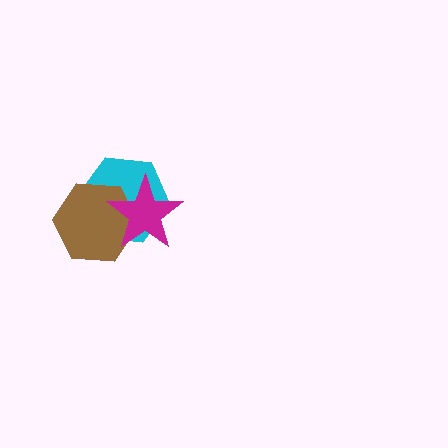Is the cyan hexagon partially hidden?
Yes, it is partially covered by another shape.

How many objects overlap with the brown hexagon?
2 objects overlap with the brown hexagon.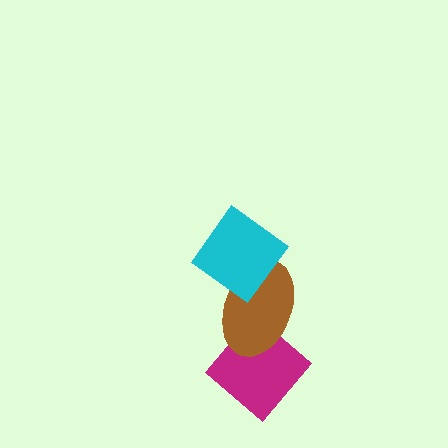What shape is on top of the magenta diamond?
The brown ellipse is on top of the magenta diamond.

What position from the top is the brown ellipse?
The brown ellipse is 2nd from the top.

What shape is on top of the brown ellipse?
The cyan diamond is on top of the brown ellipse.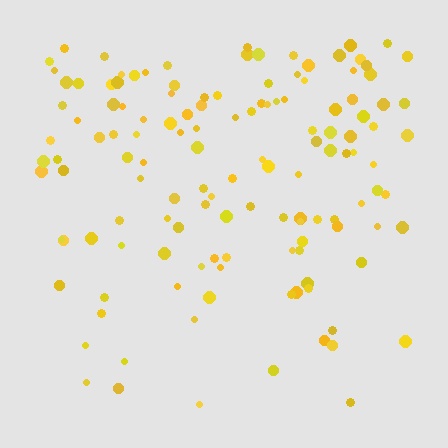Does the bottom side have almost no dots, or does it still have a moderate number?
Still a moderate number, just noticeably fewer than the top.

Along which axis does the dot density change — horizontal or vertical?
Vertical.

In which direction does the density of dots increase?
From bottom to top, with the top side densest.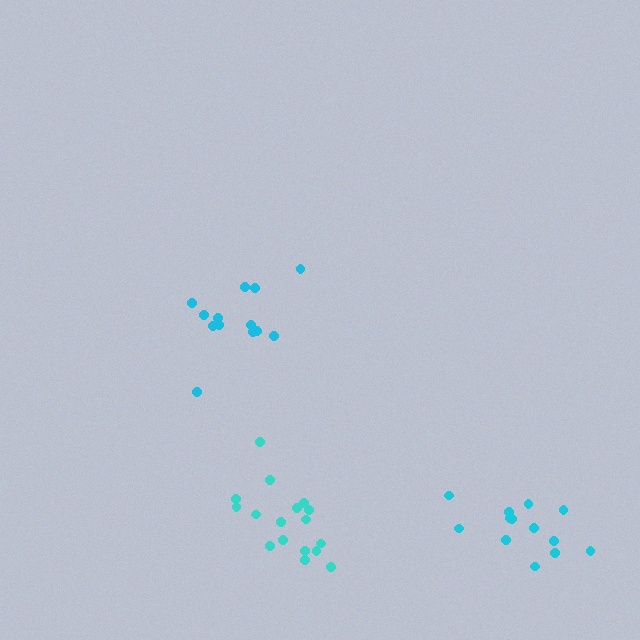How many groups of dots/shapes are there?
There are 3 groups.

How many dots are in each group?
Group 1: 17 dots, Group 2: 13 dots, Group 3: 13 dots (43 total).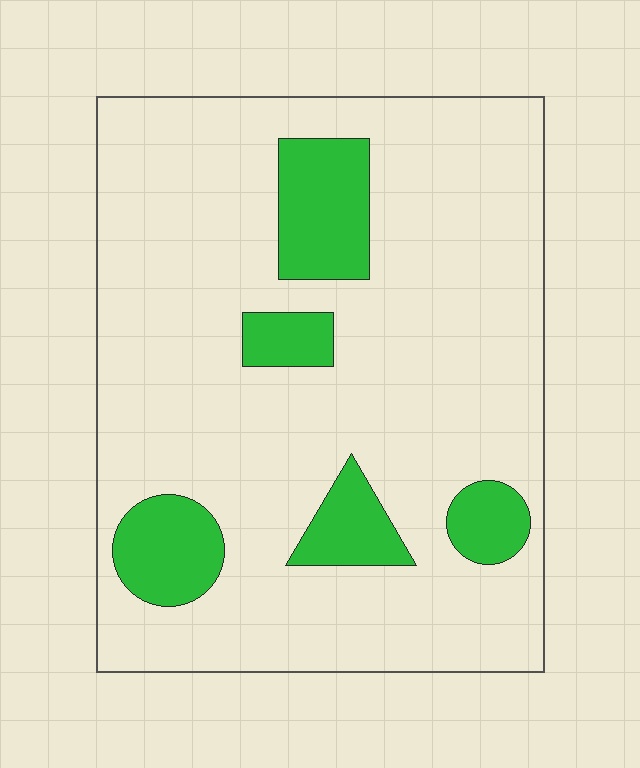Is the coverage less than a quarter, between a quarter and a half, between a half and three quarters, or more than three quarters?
Less than a quarter.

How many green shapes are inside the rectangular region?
5.